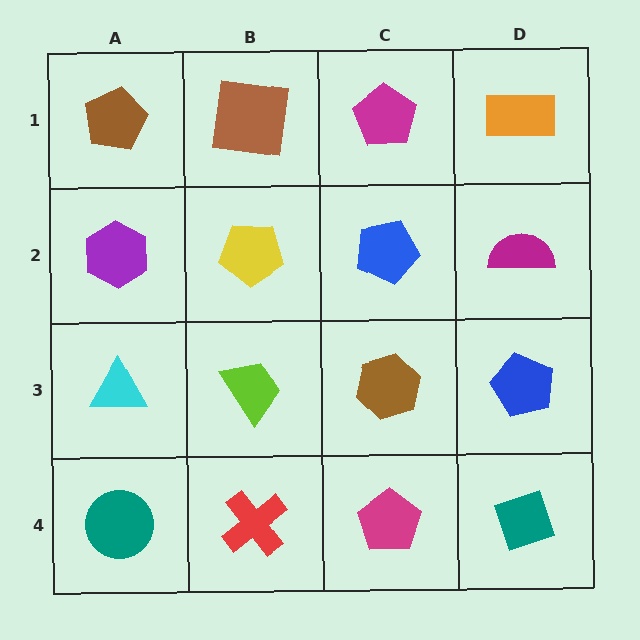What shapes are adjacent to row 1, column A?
A purple hexagon (row 2, column A), a brown square (row 1, column B).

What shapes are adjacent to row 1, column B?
A yellow pentagon (row 2, column B), a brown pentagon (row 1, column A), a magenta pentagon (row 1, column C).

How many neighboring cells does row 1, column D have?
2.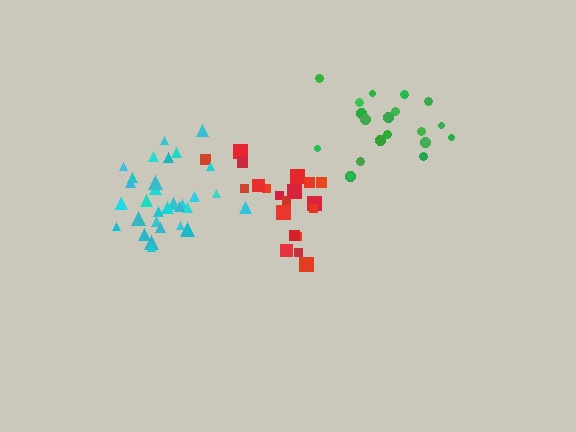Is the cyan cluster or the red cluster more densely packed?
Cyan.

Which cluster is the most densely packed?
Cyan.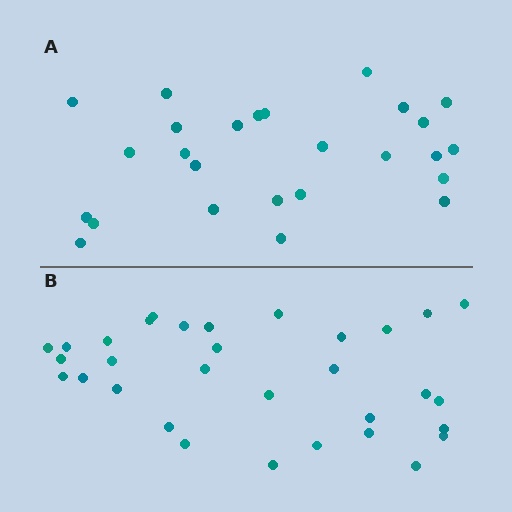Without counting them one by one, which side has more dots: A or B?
Region B (the bottom region) has more dots.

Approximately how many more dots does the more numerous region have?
Region B has about 6 more dots than region A.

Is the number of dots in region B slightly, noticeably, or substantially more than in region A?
Region B has only slightly more — the two regions are fairly close. The ratio is roughly 1.2 to 1.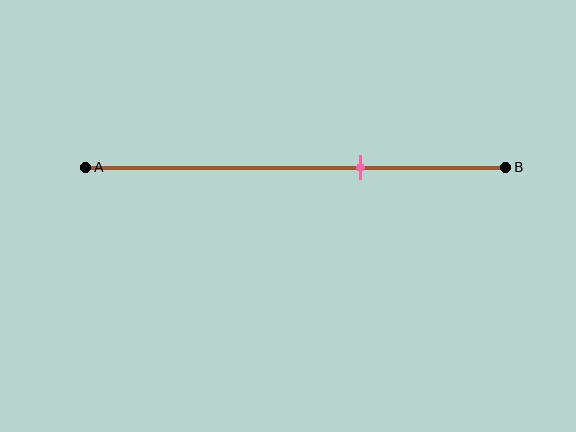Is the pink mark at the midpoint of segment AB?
No, the mark is at about 65% from A, not at the 50% midpoint.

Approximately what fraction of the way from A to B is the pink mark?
The pink mark is approximately 65% of the way from A to B.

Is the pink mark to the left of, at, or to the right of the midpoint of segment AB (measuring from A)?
The pink mark is to the right of the midpoint of segment AB.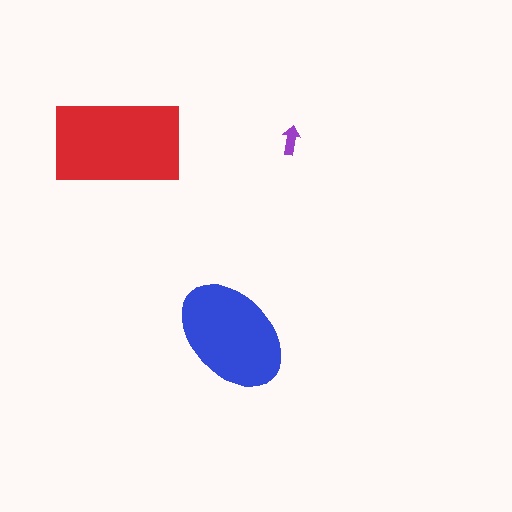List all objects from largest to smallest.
The red rectangle, the blue ellipse, the purple arrow.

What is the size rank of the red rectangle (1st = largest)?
1st.